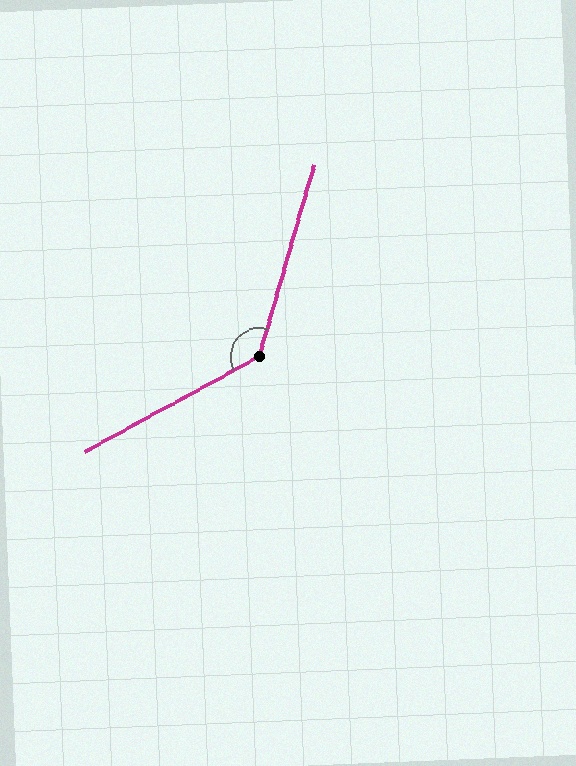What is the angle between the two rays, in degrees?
Approximately 135 degrees.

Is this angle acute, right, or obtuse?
It is obtuse.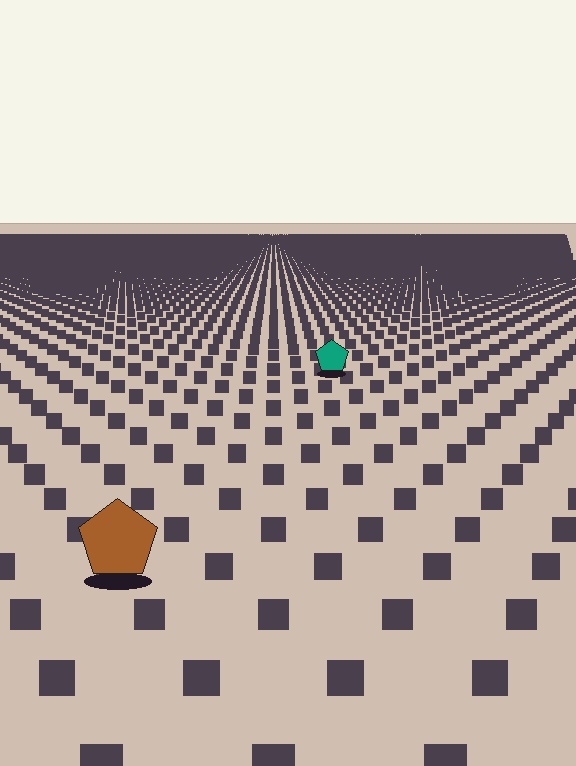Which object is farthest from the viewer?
The teal pentagon is farthest from the viewer. It appears smaller and the ground texture around it is denser.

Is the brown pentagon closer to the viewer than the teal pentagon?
Yes. The brown pentagon is closer — you can tell from the texture gradient: the ground texture is coarser near it.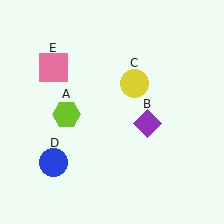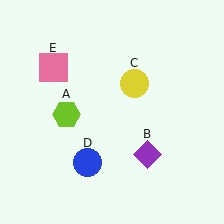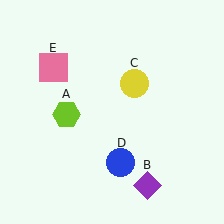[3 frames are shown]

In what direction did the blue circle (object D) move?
The blue circle (object D) moved right.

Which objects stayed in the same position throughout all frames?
Lime hexagon (object A) and yellow circle (object C) and pink square (object E) remained stationary.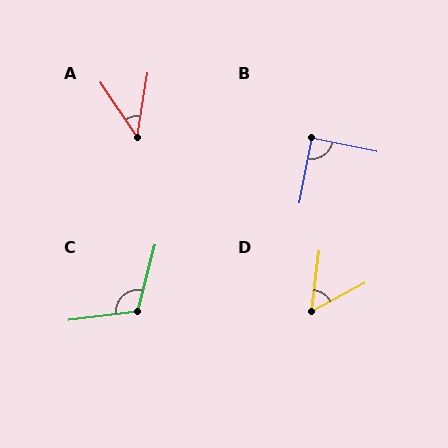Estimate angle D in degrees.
Approximately 55 degrees.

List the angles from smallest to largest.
A (43°), D (55°), B (89°), C (112°).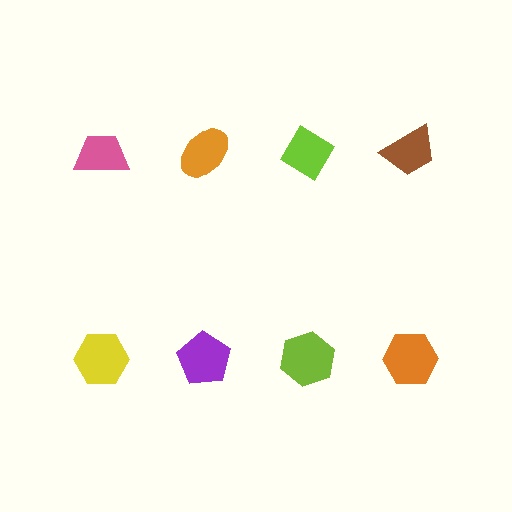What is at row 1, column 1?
A pink trapezoid.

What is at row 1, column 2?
An orange ellipse.